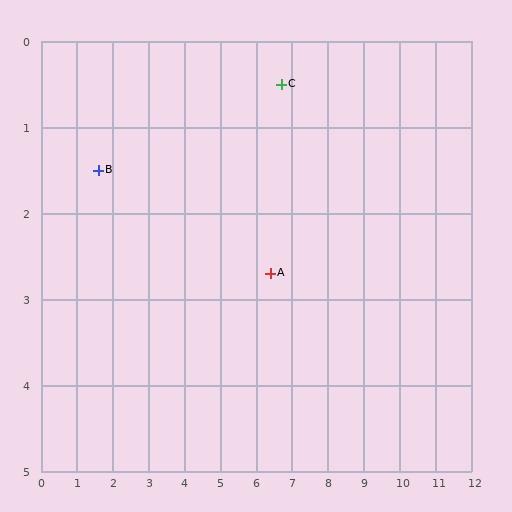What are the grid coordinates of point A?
Point A is at approximately (6.4, 2.7).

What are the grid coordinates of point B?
Point B is at approximately (1.6, 1.5).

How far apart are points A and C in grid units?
Points A and C are about 2.2 grid units apart.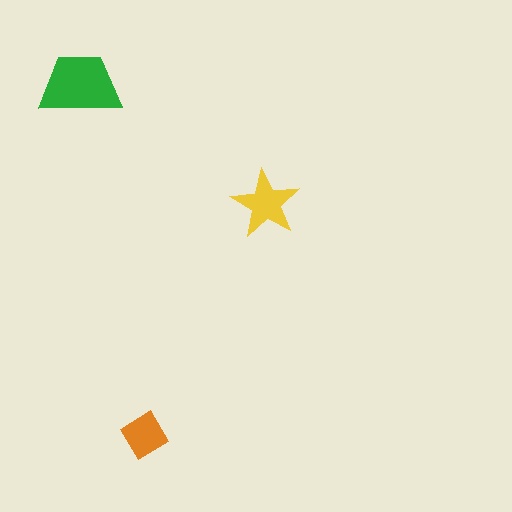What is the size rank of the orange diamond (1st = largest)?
3rd.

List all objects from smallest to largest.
The orange diamond, the yellow star, the green trapezoid.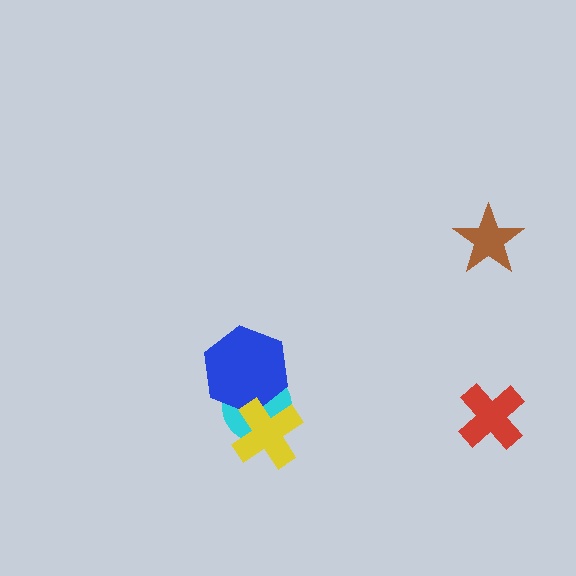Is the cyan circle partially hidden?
Yes, it is partially covered by another shape.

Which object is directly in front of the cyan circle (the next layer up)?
The blue hexagon is directly in front of the cyan circle.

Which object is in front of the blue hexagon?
The yellow cross is in front of the blue hexagon.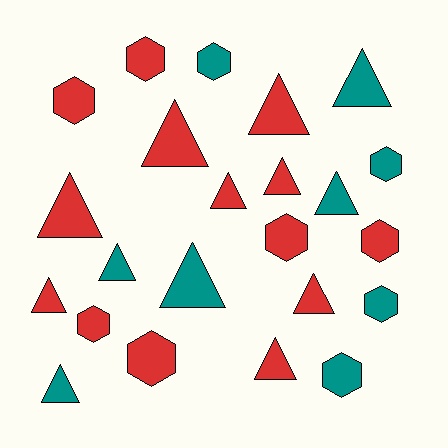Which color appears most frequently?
Red, with 14 objects.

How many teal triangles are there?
There are 5 teal triangles.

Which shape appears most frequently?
Triangle, with 13 objects.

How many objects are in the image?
There are 23 objects.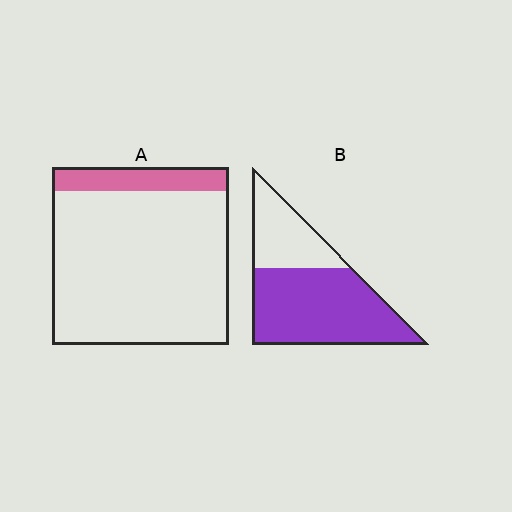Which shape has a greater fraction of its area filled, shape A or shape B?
Shape B.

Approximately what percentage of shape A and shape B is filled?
A is approximately 15% and B is approximately 70%.